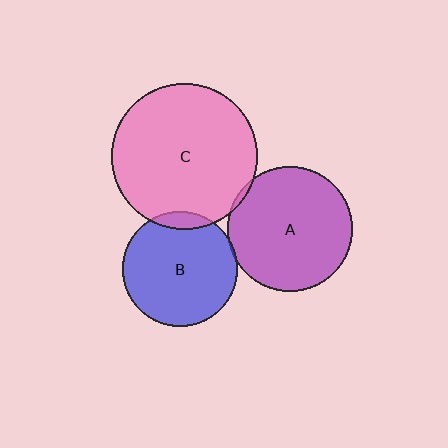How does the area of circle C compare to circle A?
Approximately 1.4 times.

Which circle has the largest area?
Circle C (pink).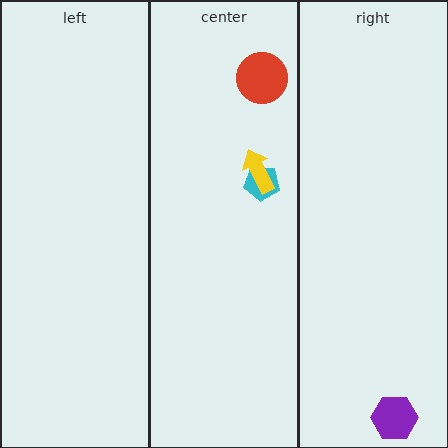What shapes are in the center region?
The cyan pentagon, the red circle, the yellow arrow.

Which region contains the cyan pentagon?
The center region.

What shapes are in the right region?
The purple hexagon.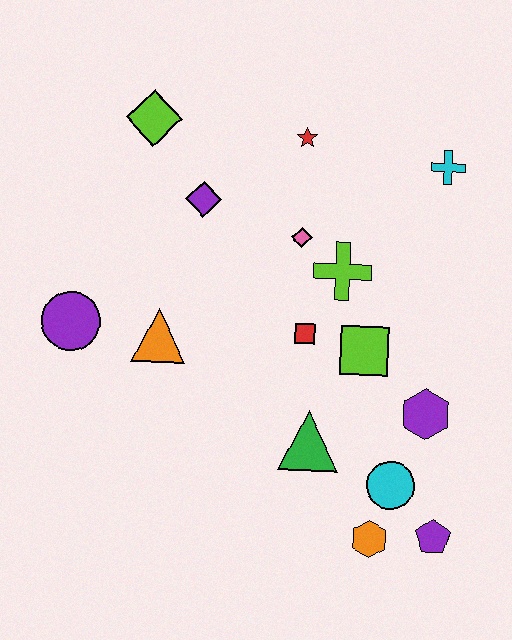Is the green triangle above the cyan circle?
Yes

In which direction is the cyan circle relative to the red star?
The cyan circle is below the red star.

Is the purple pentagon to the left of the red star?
No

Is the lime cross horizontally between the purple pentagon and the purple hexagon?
No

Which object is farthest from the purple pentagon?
The lime diamond is farthest from the purple pentagon.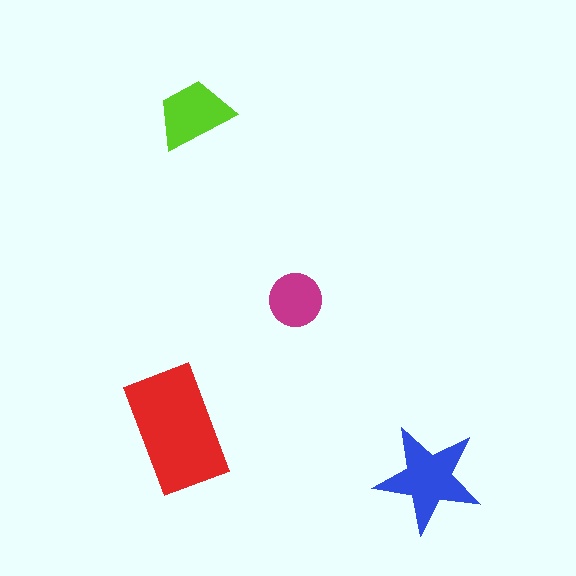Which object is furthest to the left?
The red rectangle is leftmost.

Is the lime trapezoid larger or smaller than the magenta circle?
Larger.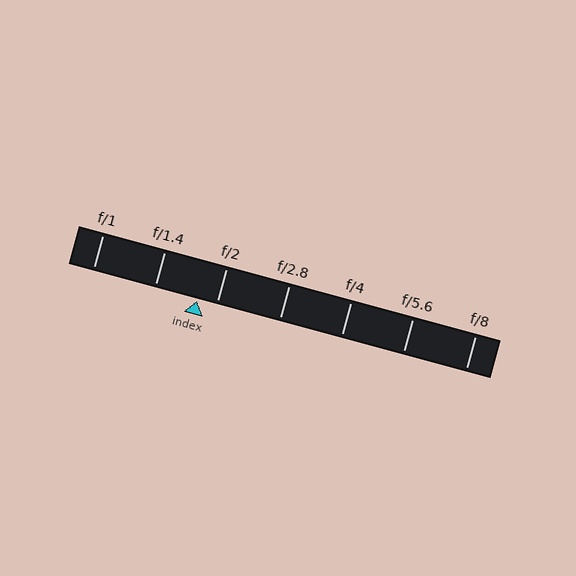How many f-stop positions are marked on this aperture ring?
There are 7 f-stop positions marked.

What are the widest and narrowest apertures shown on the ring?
The widest aperture shown is f/1 and the narrowest is f/8.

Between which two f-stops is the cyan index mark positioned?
The index mark is between f/1.4 and f/2.